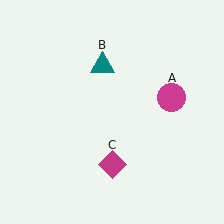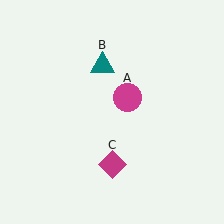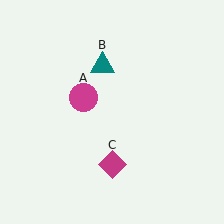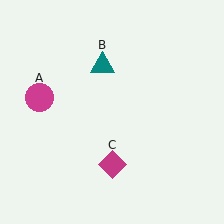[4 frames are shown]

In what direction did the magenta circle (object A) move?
The magenta circle (object A) moved left.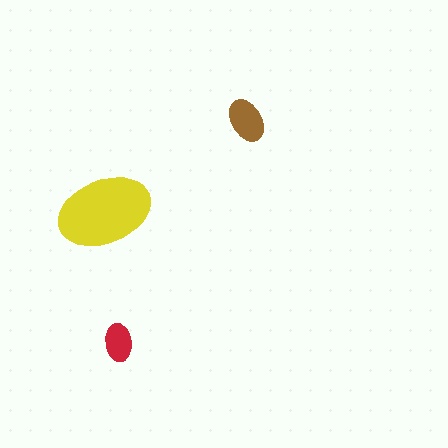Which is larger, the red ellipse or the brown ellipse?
The brown one.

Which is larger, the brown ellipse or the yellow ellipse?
The yellow one.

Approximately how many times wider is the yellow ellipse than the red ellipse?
About 2.5 times wider.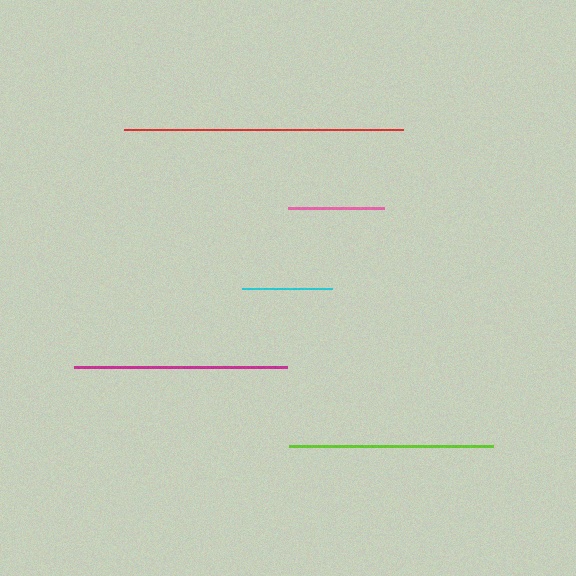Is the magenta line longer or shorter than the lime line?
The magenta line is longer than the lime line.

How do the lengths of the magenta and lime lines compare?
The magenta and lime lines are approximately the same length.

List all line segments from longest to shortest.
From longest to shortest: red, magenta, lime, pink, cyan.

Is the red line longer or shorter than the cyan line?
The red line is longer than the cyan line.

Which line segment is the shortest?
The cyan line is the shortest at approximately 91 pixels.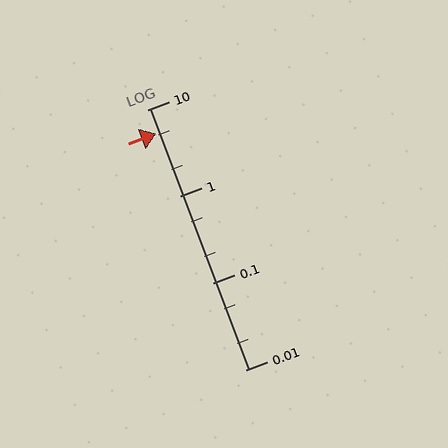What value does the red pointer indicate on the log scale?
The pointer indicates approximately 5.3.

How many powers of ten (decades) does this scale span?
The scale spans 3 decades, from 0.01 to 10.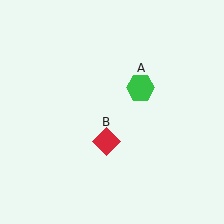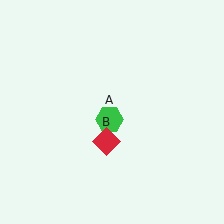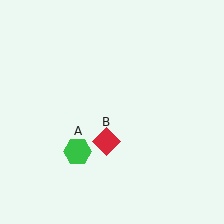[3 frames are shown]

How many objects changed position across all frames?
1 object changed position: green hexagon (object A).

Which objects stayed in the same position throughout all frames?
Red diamond (object B) remained stationary.